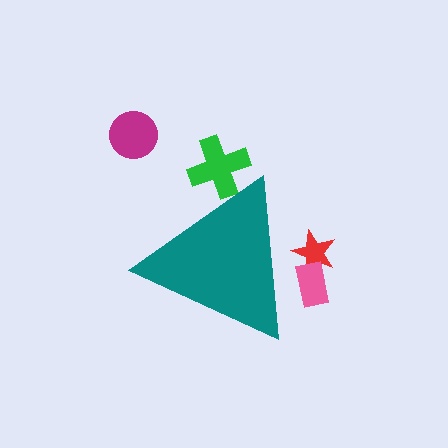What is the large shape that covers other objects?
A teal triangle.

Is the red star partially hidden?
Yes, the red star is partially hidden behind the teal triangle.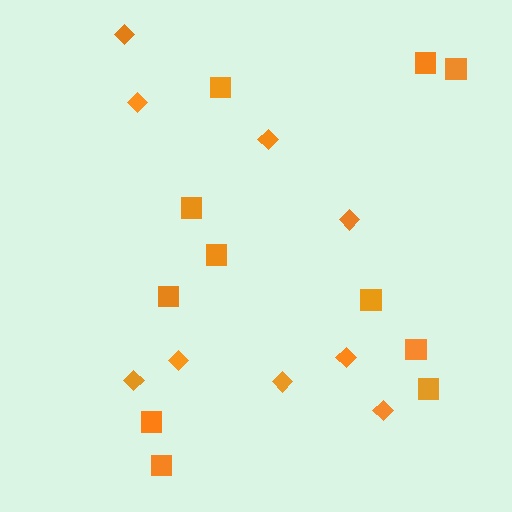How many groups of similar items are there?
There are 2 groups: one group of squares (11) and one group of diamonds (9).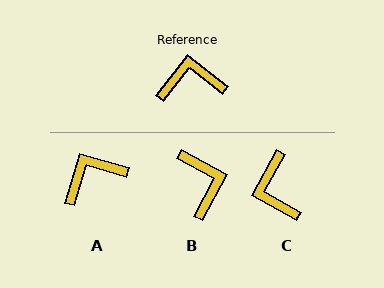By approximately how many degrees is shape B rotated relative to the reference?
Approximately 80 degrees clockwise.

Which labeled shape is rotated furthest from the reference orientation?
C, about 99 degrees away.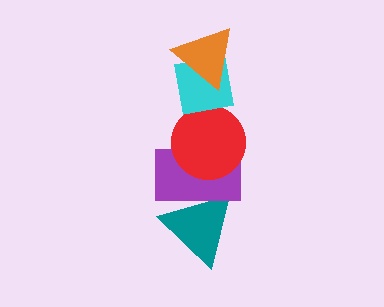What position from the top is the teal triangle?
The teal triangle is 5th from the top.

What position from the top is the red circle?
The red circle is 3rd from the top.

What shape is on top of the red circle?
The cyan square is on top of the red circle.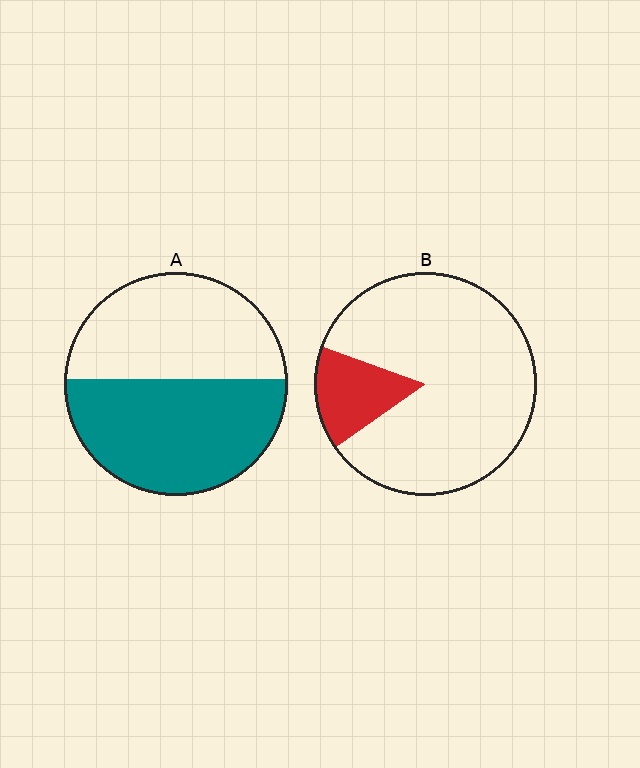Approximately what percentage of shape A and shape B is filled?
A is approximately 55% and B is approximately 15%.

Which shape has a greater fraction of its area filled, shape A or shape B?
Shape A.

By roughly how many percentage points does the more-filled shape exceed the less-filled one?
By roughly 40 percentage points (A over B).